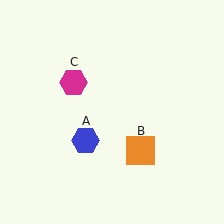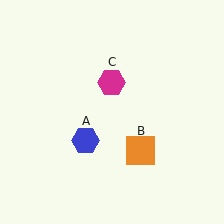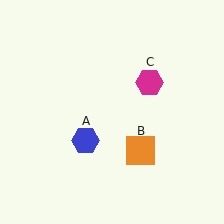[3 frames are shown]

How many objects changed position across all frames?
1 object changed position: magenta hexagon (object C).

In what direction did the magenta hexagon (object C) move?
The magenta hexagon (object C) moved right.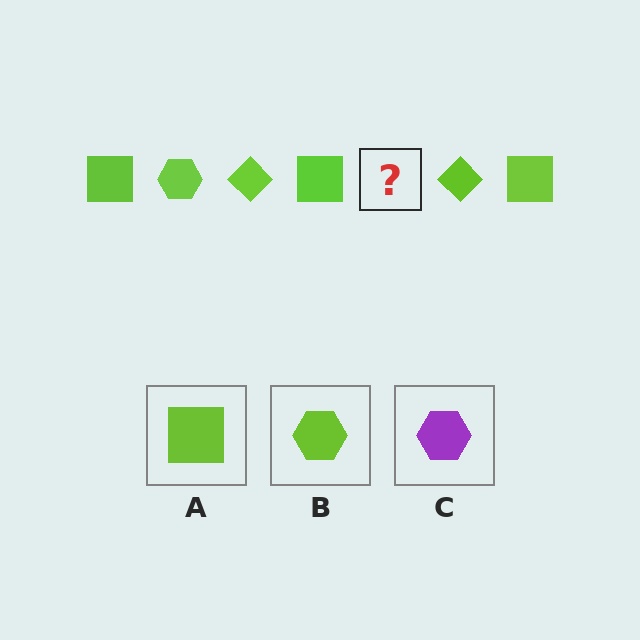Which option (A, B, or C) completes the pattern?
B.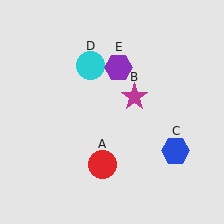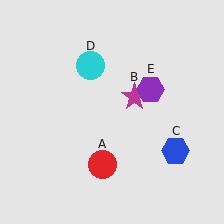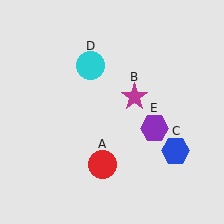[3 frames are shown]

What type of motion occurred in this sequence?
The purple hexagon (object E) rotated clockwise around the center of the scene.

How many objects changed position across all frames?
1 object changed position: purple hexagon (object E).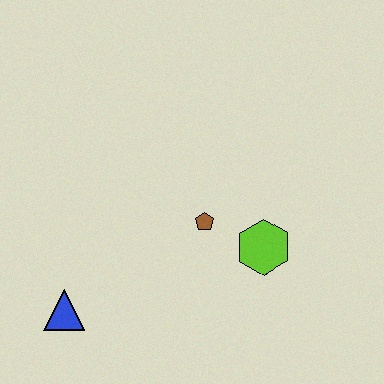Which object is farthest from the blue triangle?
The lime hexagon is farthest from the blue triangle.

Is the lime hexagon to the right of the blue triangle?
Yes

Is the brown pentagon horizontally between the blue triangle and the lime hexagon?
Yes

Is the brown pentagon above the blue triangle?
Yes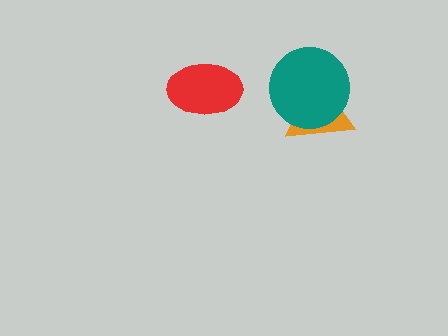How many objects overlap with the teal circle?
1 object overlaps with the teal circle.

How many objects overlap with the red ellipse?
0 objects overlap with the red ellipse.